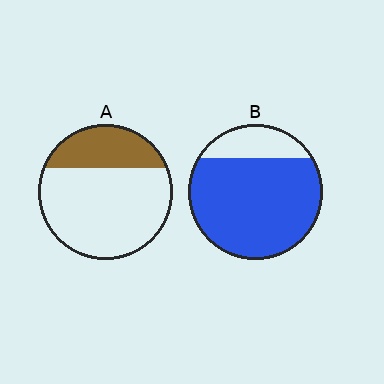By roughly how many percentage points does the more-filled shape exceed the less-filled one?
By roughly 50 percentage points (B over A).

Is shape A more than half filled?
No.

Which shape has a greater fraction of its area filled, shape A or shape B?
Shape B.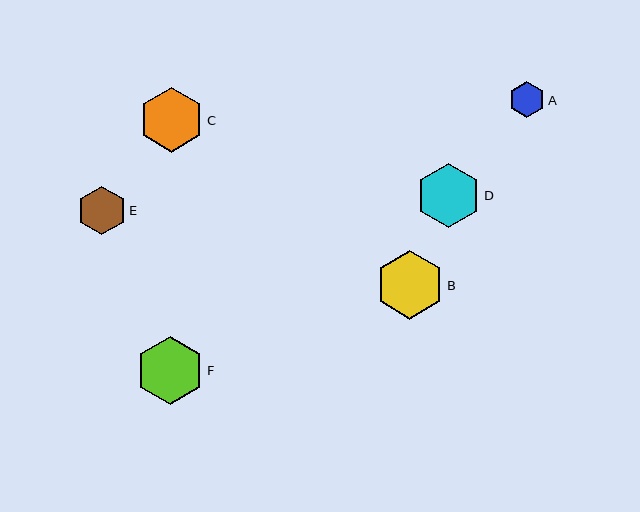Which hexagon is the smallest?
Hexagon A is the smallest with a size of approximately 36 pixels.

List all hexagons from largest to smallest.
From largest to smallest: B, F, C, D, E, A.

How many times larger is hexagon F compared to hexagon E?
Hexagon F is approximately 1.4 times the size of hexagon E.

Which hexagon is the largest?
Hexagon B is the largest with a size of approximately 68 pixels.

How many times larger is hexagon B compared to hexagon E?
Hexagon B is approximately 1.4 times the size of hexagon E.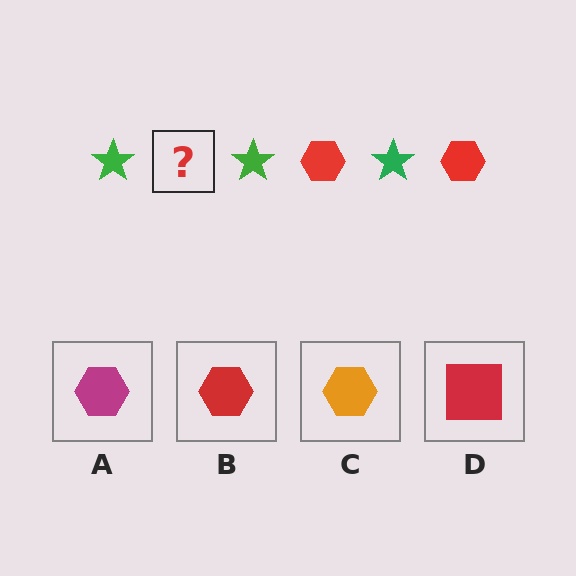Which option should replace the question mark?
Option B.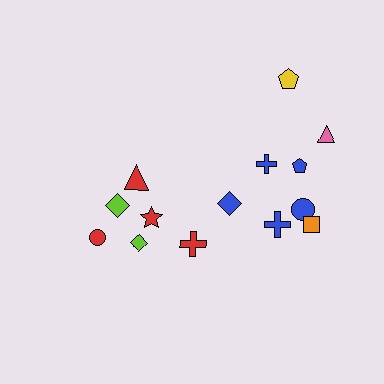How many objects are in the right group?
There are 8 objects.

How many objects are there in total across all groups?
There are 14 objects.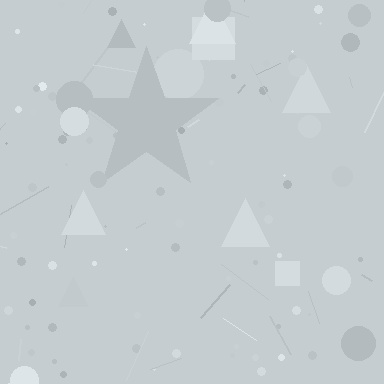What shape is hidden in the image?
A star is hidden in the image.